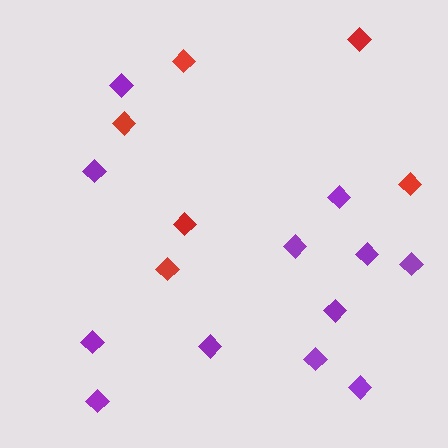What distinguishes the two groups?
There are 2 groups: one group of red diamonds (6) and one group of purple diamonds (12).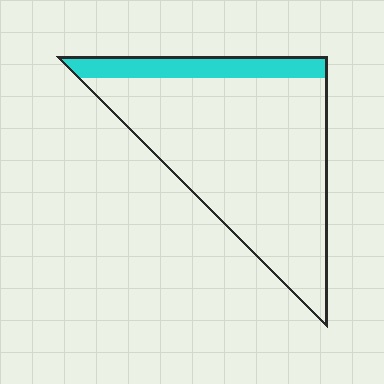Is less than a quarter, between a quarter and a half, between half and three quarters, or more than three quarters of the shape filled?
Less than a quarter.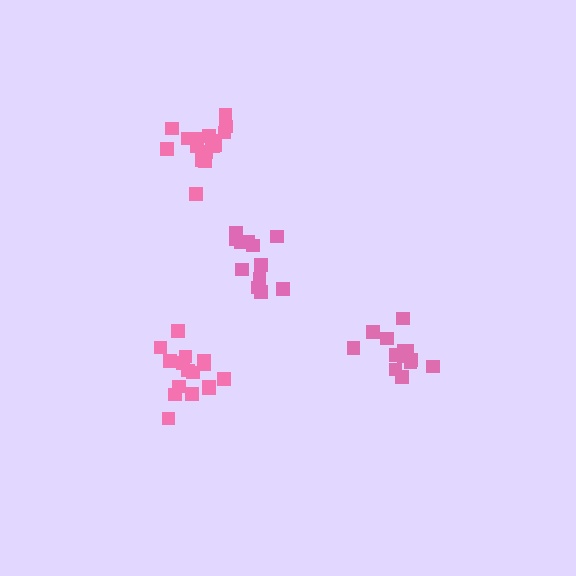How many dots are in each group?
Group 1: 13 dots, Group 2: 16 dots, Group 3: 12 dots, Group 4: 16 dots (57 total).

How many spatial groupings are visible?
There are 4 spatial groupings.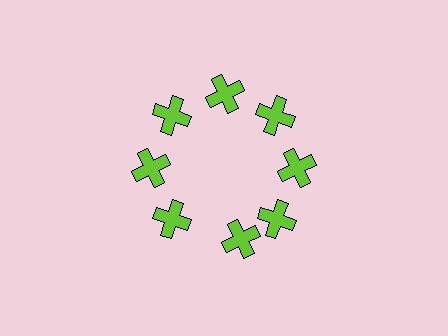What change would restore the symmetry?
The symmetry would be restored by rotating it back into even spacing with its neighbors so that all 8 crosses sit at equal angles and equal distance from the center.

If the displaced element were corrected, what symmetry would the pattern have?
It would have 8-fold rotational symmetry — the pattern would map onto itself every 45 degrees.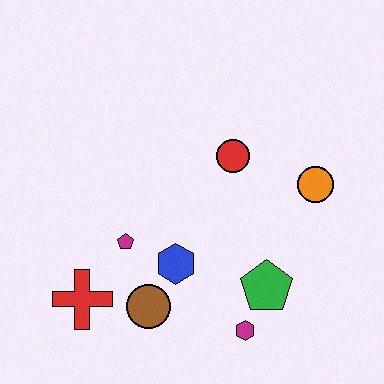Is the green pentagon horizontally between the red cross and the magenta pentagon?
No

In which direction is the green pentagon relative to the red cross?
The green pentagon is to the right of the red cross.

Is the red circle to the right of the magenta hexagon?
No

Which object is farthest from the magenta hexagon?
The red circle is farthest from the magenta hexagon.